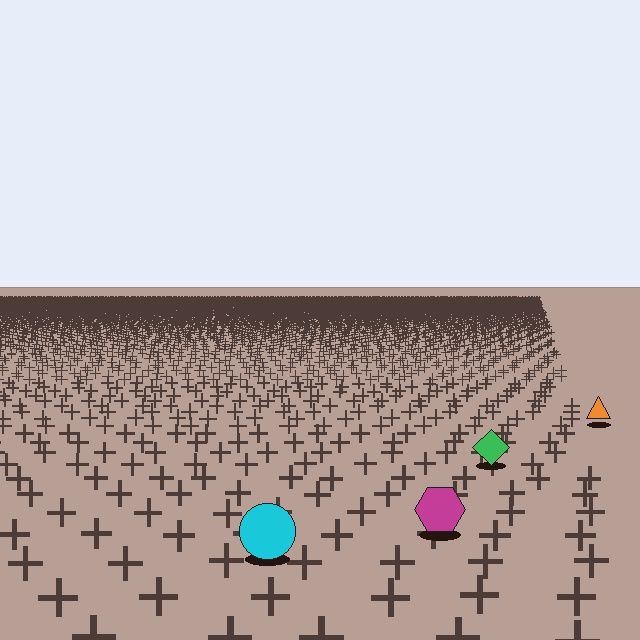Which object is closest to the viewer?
The cyan circle is closest. The texture marks near it are larger and more spread out.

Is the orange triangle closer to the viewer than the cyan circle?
No. The cyan circle is closer — you can tell from the texture gradient: the ground texture is coarser near it.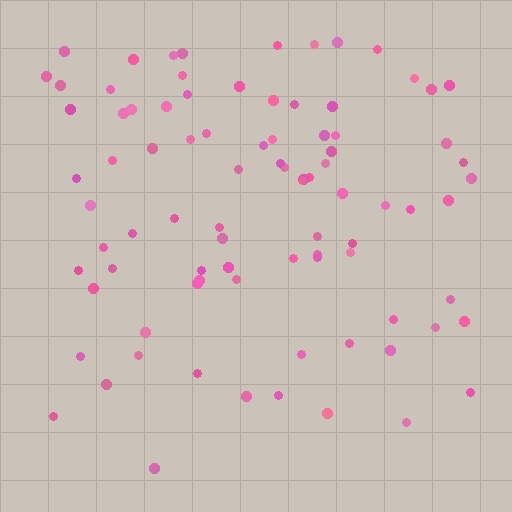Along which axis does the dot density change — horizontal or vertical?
Vertical.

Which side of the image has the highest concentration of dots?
The top.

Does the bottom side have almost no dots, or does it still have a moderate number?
Still a moderate number, just noticeably fewer than the top.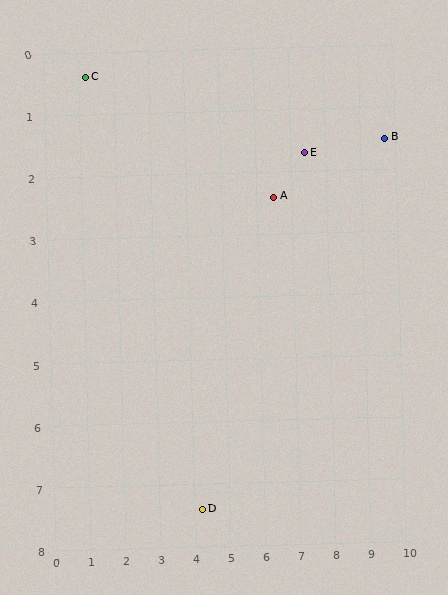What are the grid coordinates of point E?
Point E is at approximately (7.4, 1.7).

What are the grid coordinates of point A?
Point A is at approximately (6.5, 2.4).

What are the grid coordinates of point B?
Point B is at approximately (9.7, 1.5).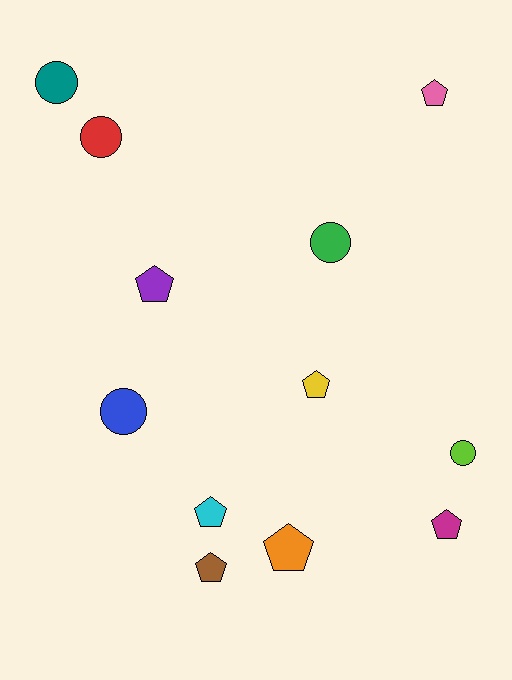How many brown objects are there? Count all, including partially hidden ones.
There is 1 brown object.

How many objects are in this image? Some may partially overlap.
There are 12 objects.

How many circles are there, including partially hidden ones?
There are 5 circles.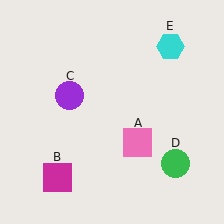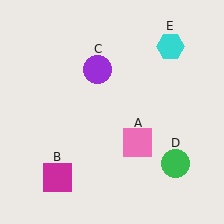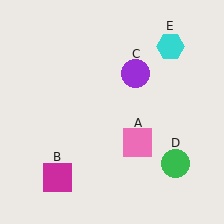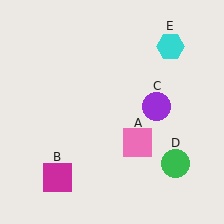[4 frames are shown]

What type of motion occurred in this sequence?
The purple circle (object C) rotated clockwise around the center of the scene.